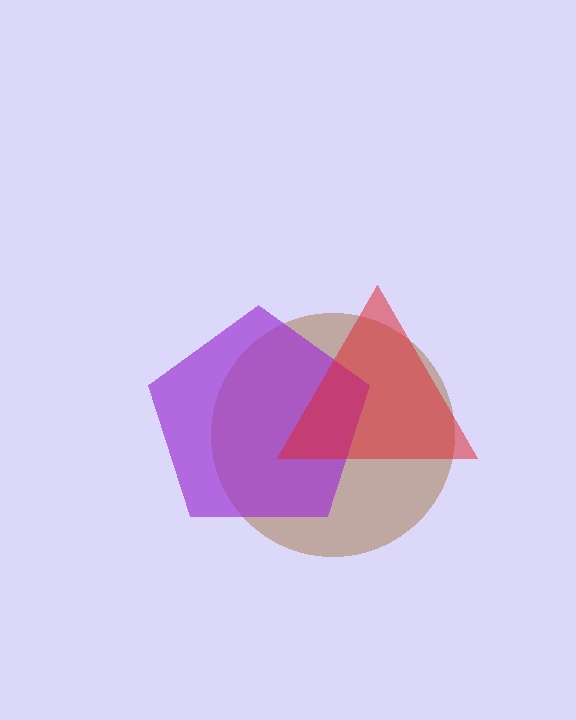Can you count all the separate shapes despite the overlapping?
Yes, there are 3 separate shapes.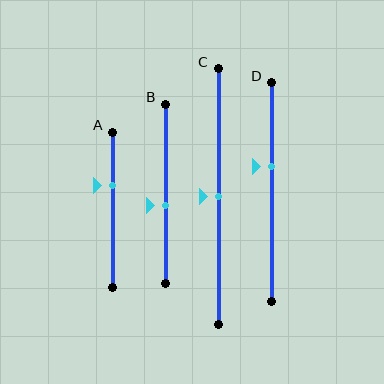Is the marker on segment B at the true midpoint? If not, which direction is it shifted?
No, the marker on segment B is shifted downward by about 6% of the segment length.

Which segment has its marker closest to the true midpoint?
Segment C has its marker closest to the true midpoint.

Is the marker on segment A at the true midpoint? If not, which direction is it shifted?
No, the marker on segment A is shifted upward by about 16% of the segment length.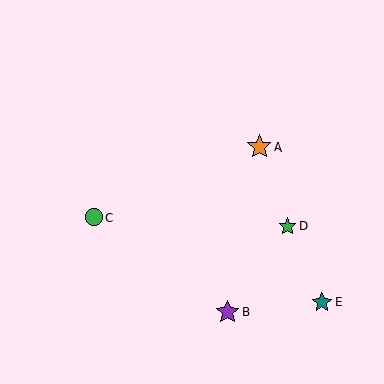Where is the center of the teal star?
The center of the teal star is at (322, 302).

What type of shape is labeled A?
Shape A is an orange star.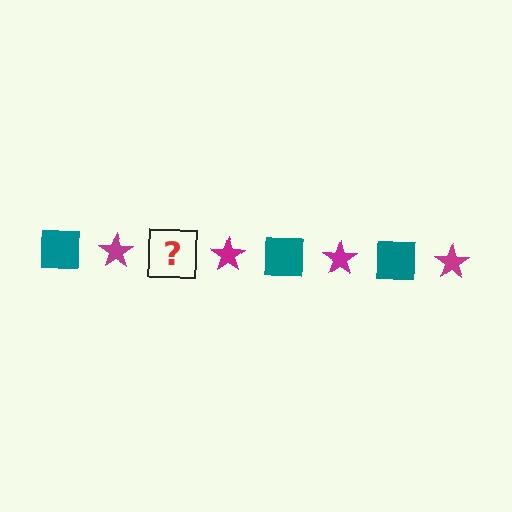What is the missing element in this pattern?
The missing element is a teal square.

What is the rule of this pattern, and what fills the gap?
The rule is that the pattern alternates between teal square and magenta star. The gap should be filled with a teal square.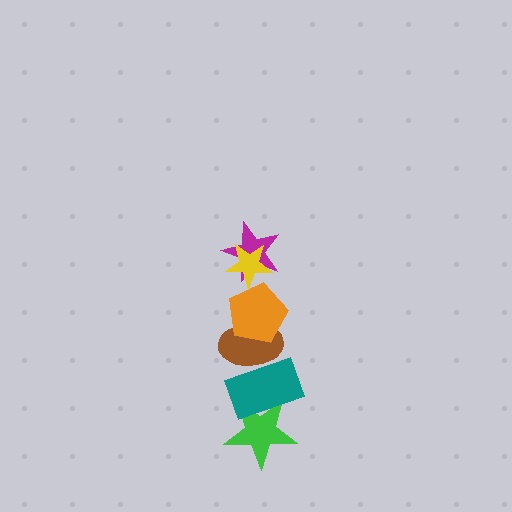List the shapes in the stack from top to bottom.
From top to bottom: the yellow star, the magenta star, the orange pentagon, the brown ellipse, the teal rectangle, the green star.